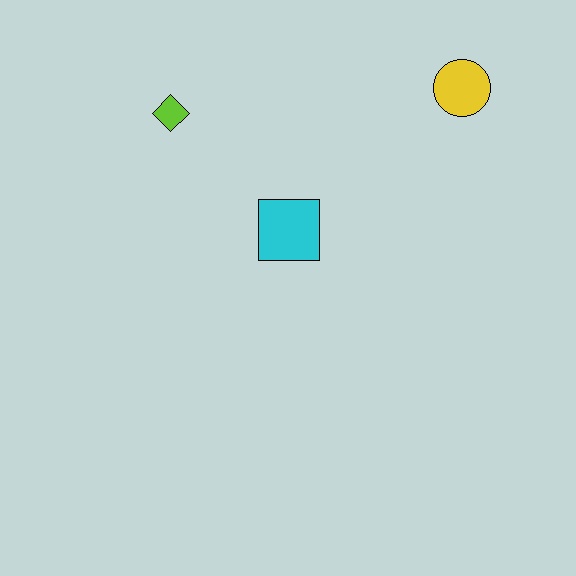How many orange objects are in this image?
There are no orange objects.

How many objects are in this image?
There are 3 objects.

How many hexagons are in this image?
There are no hexagons.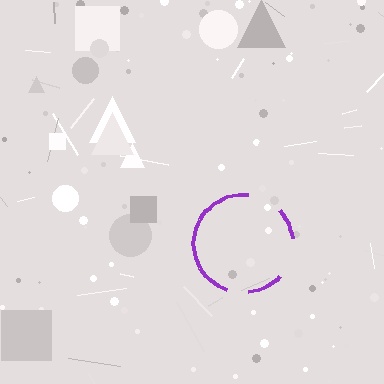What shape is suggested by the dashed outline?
The dashed outline suggests a circle.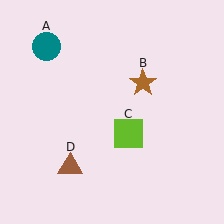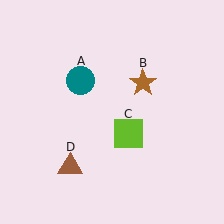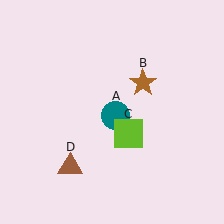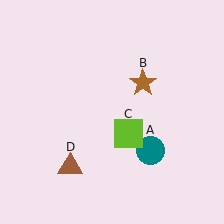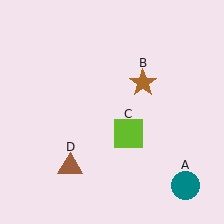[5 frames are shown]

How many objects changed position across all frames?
1 object changed position: teal circle (object A).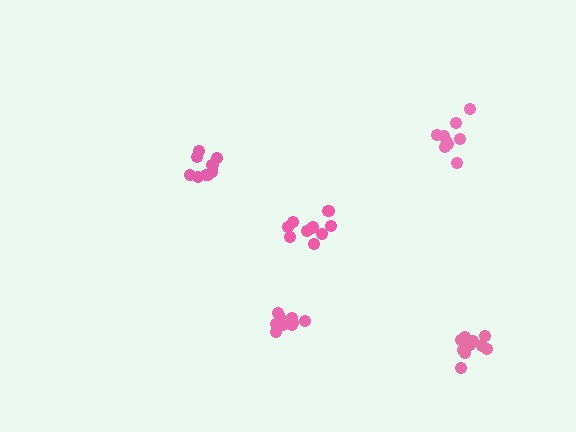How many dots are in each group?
Group 1: 9 dots, Group 2: 11 dots, Group 3: 9 dots, Group 4: 9 dots, Group 5: 11 dots (49 total).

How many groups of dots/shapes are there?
There are 5 groups.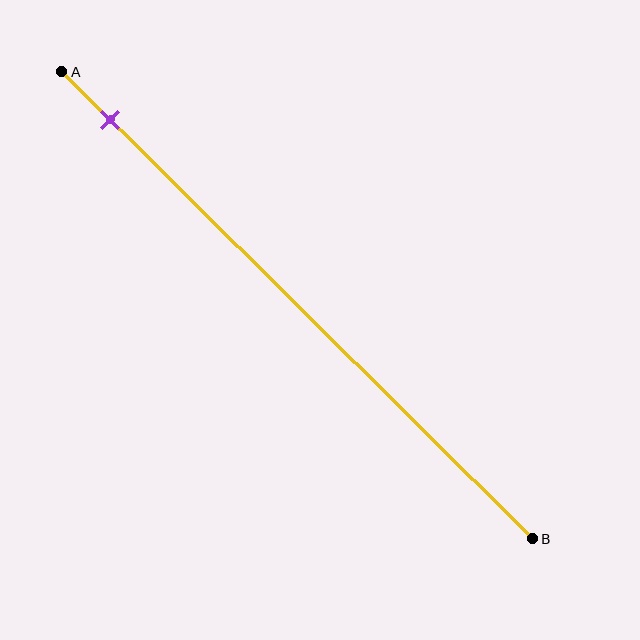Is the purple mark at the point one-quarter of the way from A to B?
No, the mark is at about 10% from A, not at the 25% one-quarter point.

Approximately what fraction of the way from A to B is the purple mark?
The purple mark is approximately 10% of the way from A to B.